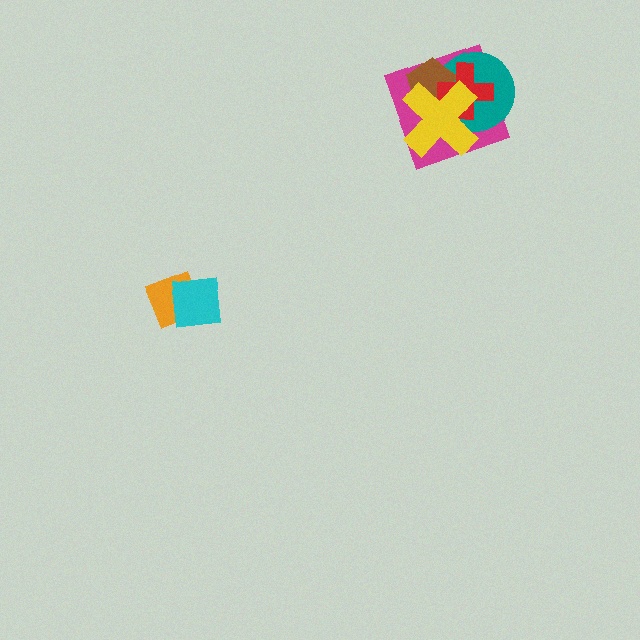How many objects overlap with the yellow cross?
4 objects overlap with the yellow cross.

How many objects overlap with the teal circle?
4 objects overlap with the teal circle.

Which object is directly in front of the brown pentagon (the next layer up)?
The red cross is directly in front of the brown pentagon.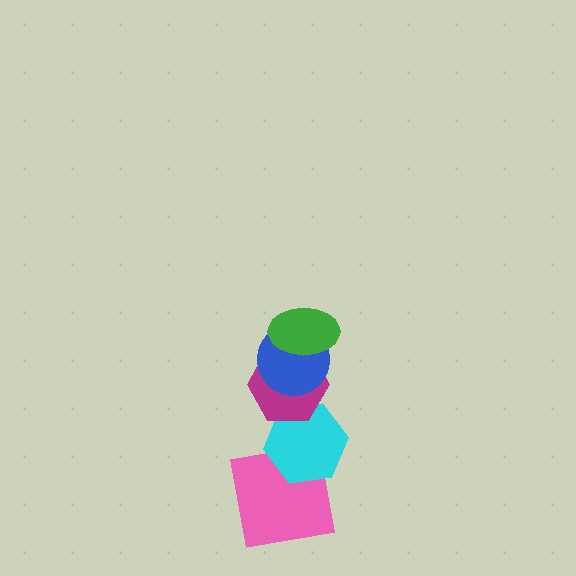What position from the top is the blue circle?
The blue circle is 2nd from the top.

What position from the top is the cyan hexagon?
The cyan hexagon is 4th from the top.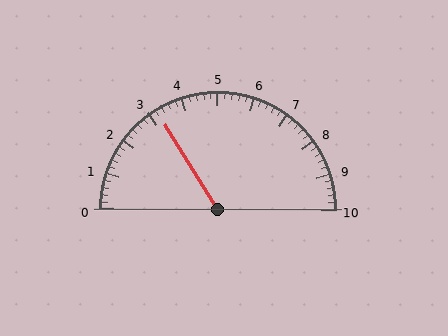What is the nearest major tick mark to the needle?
The nearest major tick mark is 3.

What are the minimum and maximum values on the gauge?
The gauge ranges from 0 to 10.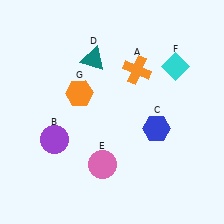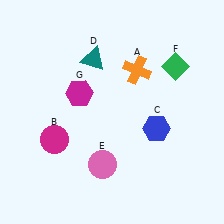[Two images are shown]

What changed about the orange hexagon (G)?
In Image 1, G is orange. In Image 2, it changed to magenta.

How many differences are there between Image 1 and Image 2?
There are 3 differences between the two images.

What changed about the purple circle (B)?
In Image 1, B is purple. In Image 2, it changed to magenta.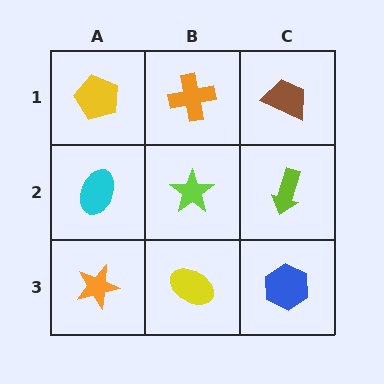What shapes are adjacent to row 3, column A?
A cyan ellipse (row 2, column A), a yellow ellipse (row 3, column B).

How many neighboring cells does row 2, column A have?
3.